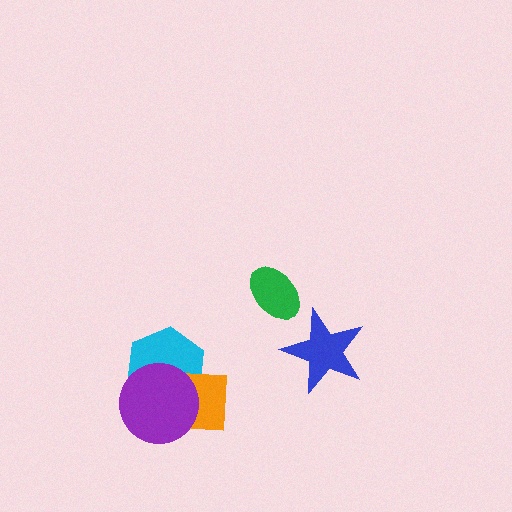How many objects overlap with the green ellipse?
0 objects overlap with the green ellipse.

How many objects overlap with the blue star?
0 objects overlap with the blue star.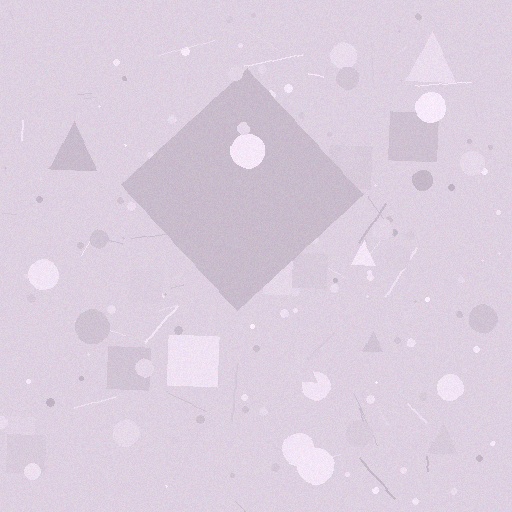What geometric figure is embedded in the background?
A diamond is embedded in the background.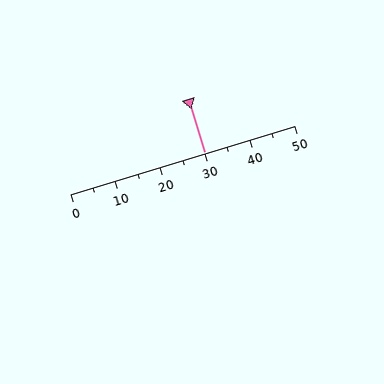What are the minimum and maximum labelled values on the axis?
The axis runs from 0 to 50.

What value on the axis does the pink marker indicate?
The marker indicates approximately 30.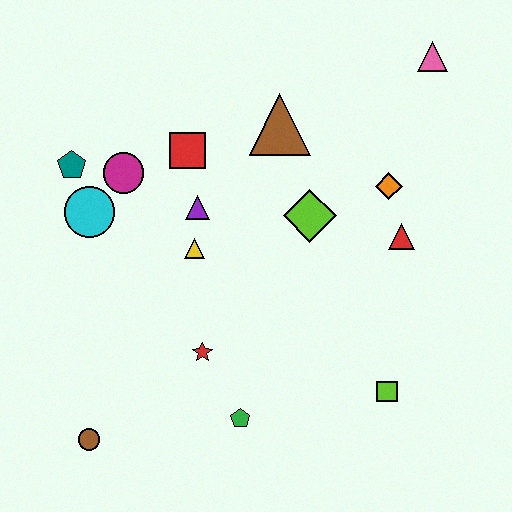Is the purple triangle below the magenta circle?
Yes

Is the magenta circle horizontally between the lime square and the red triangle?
No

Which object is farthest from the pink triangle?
The brown circle is farthest from the pink triangle.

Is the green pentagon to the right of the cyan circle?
Yes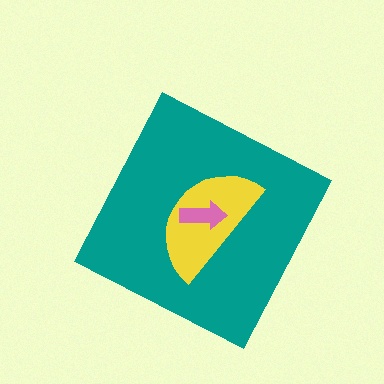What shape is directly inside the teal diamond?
The yellow semicircle.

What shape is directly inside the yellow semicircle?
The pink arrow.